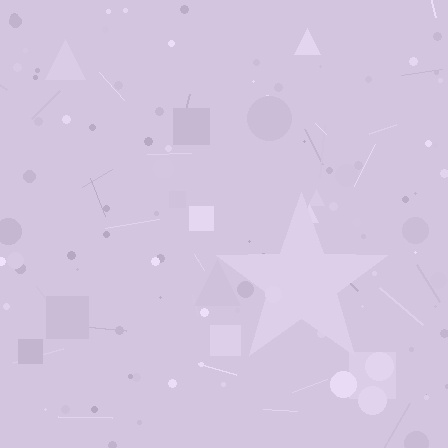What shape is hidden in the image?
A star is hidden in the image.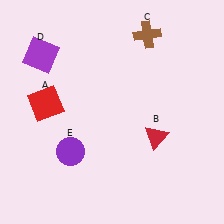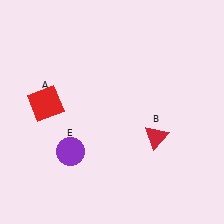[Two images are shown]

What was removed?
The brown cross (C), the purple square (D) were removed in Image 2.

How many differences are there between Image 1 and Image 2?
There are 2 differences between the two images.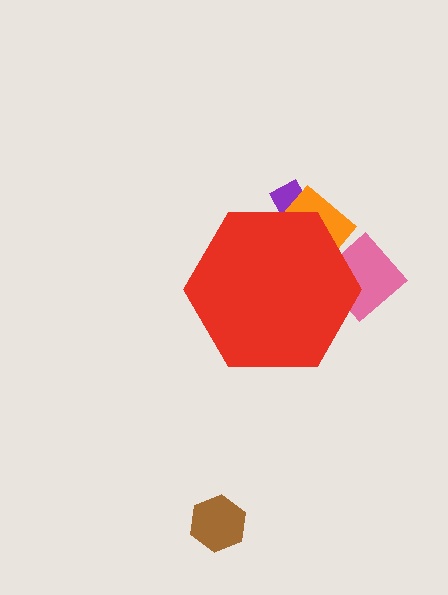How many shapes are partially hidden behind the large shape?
3 shapes are partially hidden.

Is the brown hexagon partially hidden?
No, the brown hexagon is fully visible.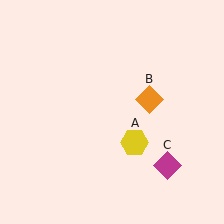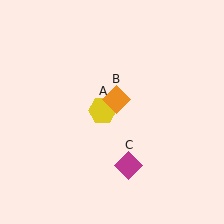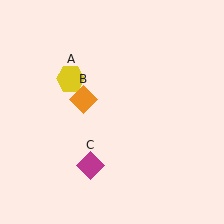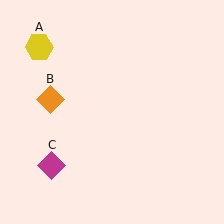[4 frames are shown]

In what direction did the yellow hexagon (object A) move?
The yellow hexagon (object A) moved up and to the left.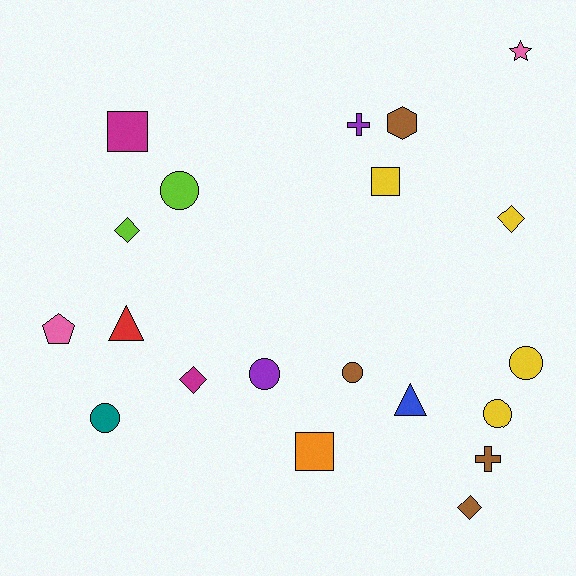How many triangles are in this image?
There are 2 triangles.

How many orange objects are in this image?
There is 1 orange object.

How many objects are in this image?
There are 20 objects.